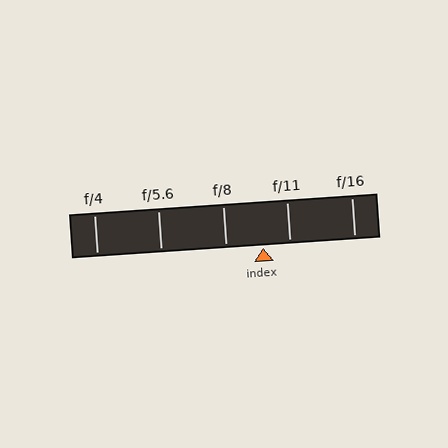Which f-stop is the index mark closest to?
The index mark is closest to f/11.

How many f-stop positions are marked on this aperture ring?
There are 5 f-stop positions marked.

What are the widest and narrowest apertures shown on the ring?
The widest aperture shown is f/4 and the narrowest is f/16.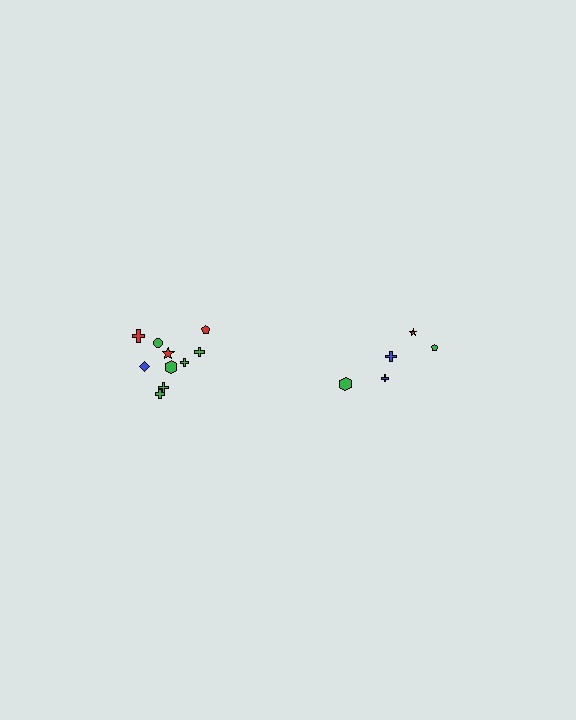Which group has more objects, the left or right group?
The left group.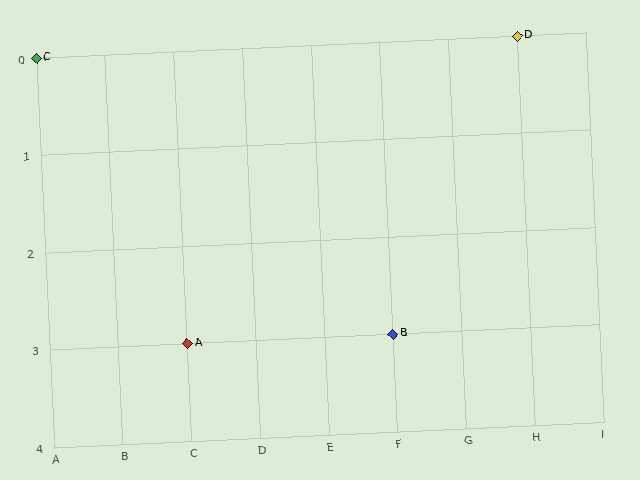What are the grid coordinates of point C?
Point C is at grid coordinates (A, 0).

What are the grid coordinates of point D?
Point D is at grid coordinates (H, 0).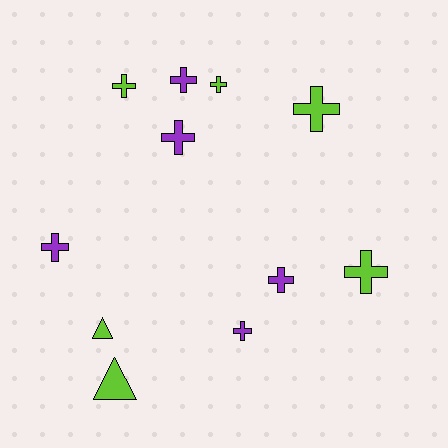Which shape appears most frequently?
Cross, with 9 objects.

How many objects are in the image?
There are 11 objects.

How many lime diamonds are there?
There are no lime diamonds.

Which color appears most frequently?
Lime, with 6 objects.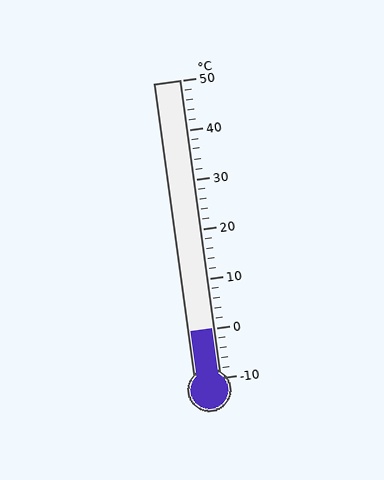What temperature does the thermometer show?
The thermometer shows approximately 0°C.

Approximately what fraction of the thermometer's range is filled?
The thermometer is filled to approximately 15% of its range.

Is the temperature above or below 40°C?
The temperature is below 40°C.